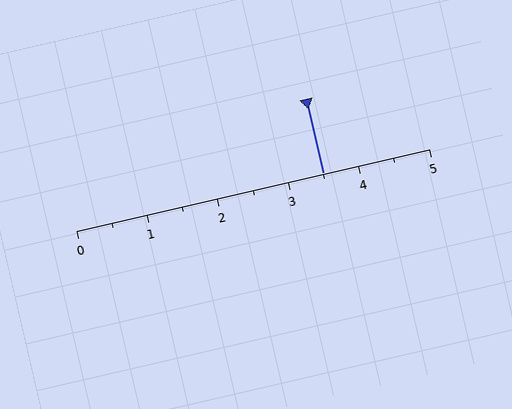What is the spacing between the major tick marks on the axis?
The major ticks are spaced 1 apart.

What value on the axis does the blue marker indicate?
The marker indicates approximately 3.5.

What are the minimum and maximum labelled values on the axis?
The axis runs from 0 to 5.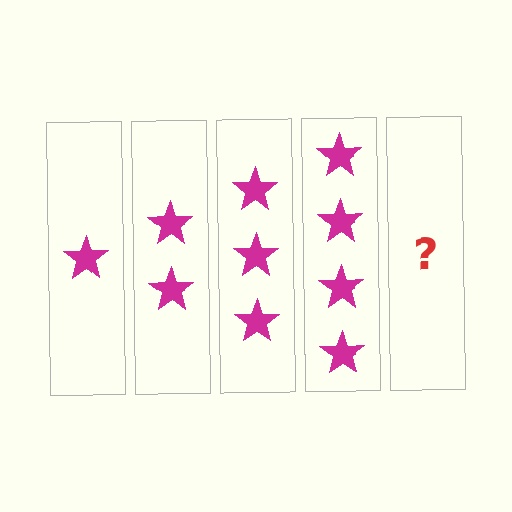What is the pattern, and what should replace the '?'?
The pattern is that each step adds one more star. The '?' should be 5 stars.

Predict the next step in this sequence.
The next step is 5 stars.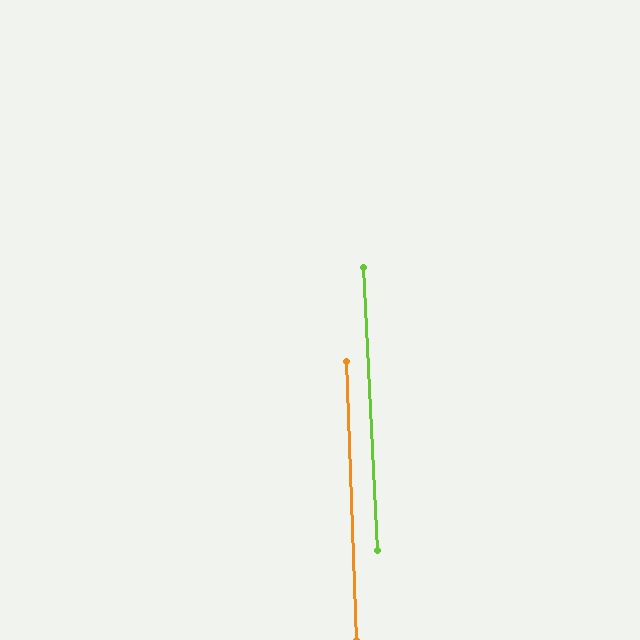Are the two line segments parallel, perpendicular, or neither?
Parallel — their directions differ by only 0.7°.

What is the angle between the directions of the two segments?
Approximately 1 degree.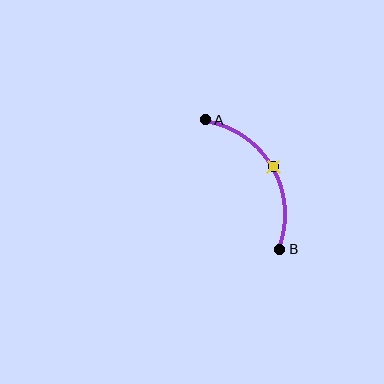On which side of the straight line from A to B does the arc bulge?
The arc bulges to the right of the straight line connecting A and B.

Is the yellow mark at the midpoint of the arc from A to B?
Yes. The yellow mark lies on the arc at equal arc-length from both A and B — it is the arc midpoint.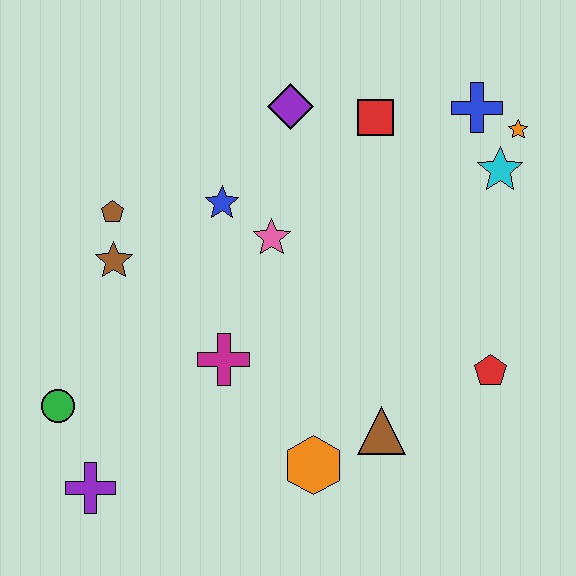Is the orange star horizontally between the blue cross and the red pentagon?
No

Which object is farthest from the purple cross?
The orange star is farthest from the purple cross.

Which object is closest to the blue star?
The pink star is closest to the blue star.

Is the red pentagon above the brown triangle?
Yes